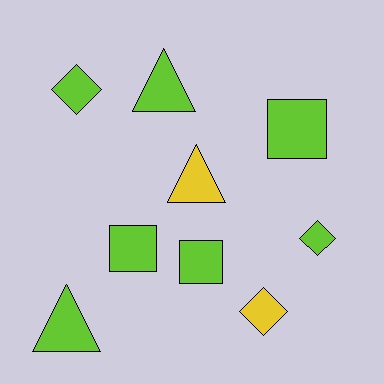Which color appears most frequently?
Lime, with 7 objects.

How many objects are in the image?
There are 9 objects.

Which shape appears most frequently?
Triangle, with 3 objects.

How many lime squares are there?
There are 3 lime squares.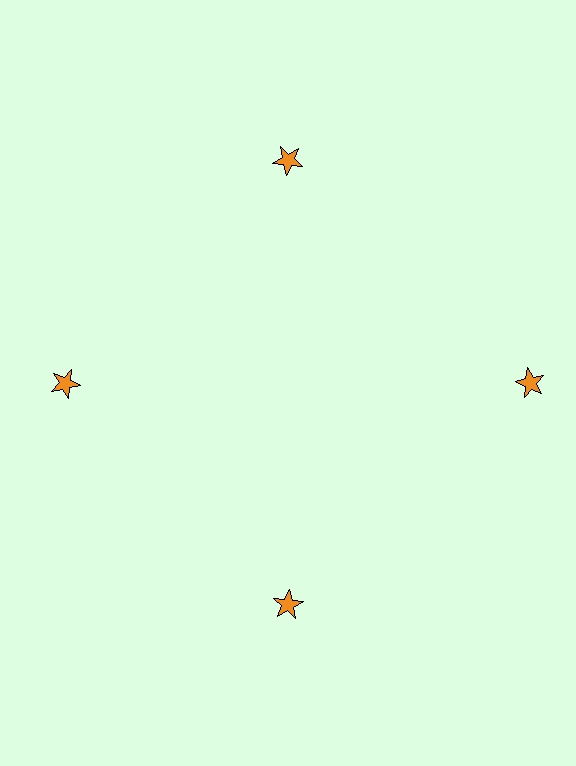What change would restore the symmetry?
The symmetry would be restored by moving it inward, back onto the ring so that all 4 stars sit at equal angles and equal distance from the center.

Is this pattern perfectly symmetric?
No. The 4 orange stars are arranged in a ring, but one element near the 3 o'clock position is pushed outward from the center, breaking the 4-fold rotational symmetry.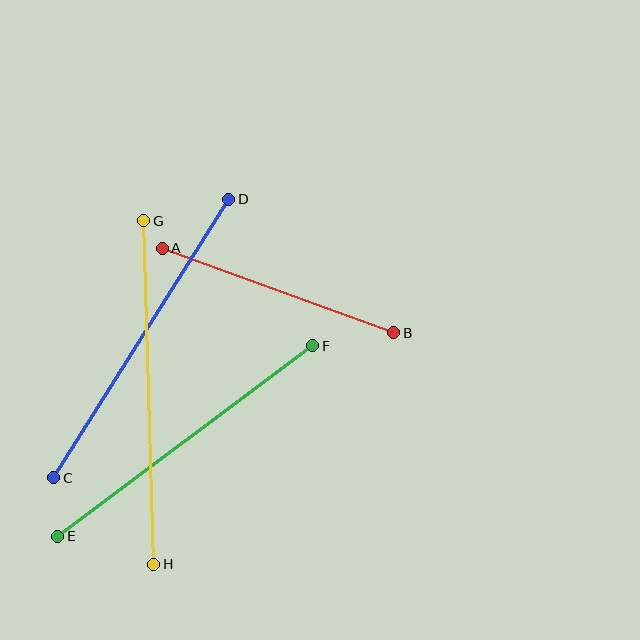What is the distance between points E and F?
The distance is approximately 318 pixels.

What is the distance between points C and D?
The distance is approximately 329 pixels.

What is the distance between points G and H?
The distance is approximately 344 pixels.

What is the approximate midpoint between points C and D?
The midpoint is at approximately (141, 339) pixels.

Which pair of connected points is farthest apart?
Points G and H are farthest apart.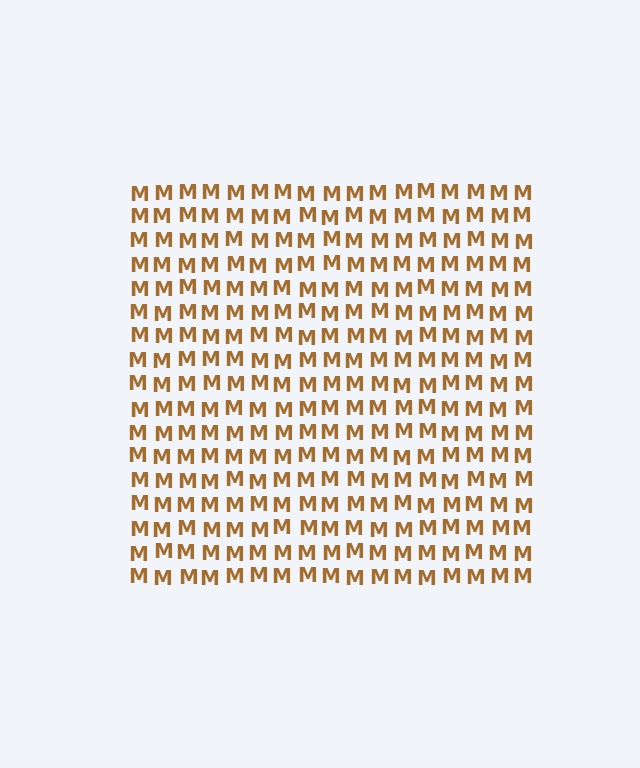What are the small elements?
The small elements are letter M's.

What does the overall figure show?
The overall figure shows a square.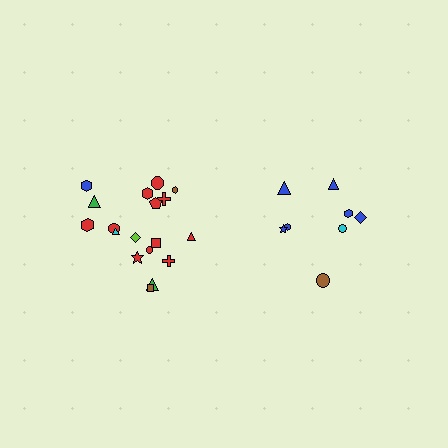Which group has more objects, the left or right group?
The left group.